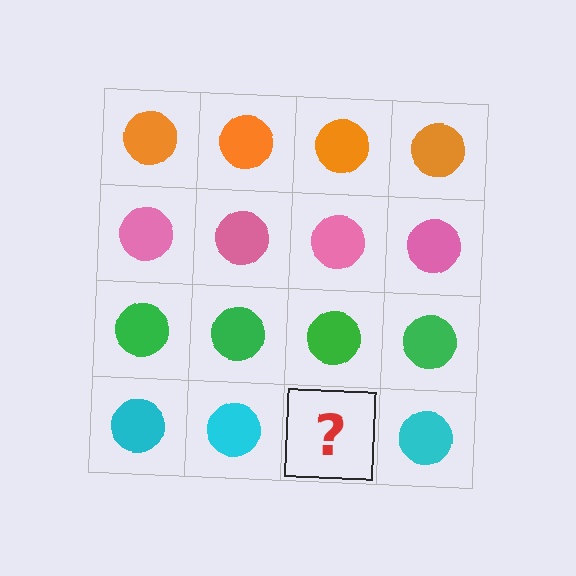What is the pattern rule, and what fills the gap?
The rule is that each row has a consistent color. The gap should be filled with a cyan circle.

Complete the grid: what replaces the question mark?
The question mark should be replaced with a cyan circle.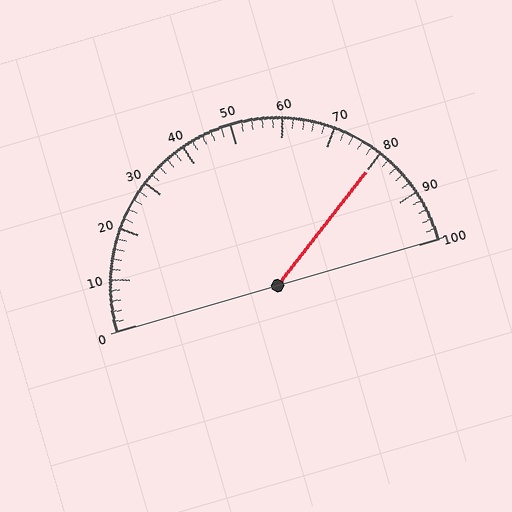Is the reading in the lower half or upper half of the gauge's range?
The reading is in the upper half of the range (0 to 100).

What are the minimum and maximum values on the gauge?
The gauge ranges from 0 to 100.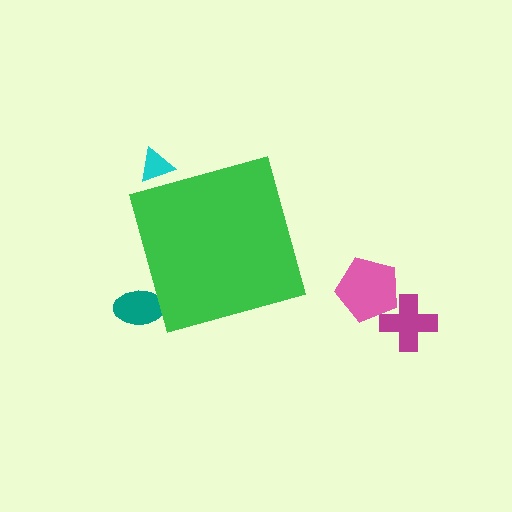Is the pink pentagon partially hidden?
No, the pink pentagon is fully visible.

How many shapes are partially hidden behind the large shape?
2 shapes are partially hidden.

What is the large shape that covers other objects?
A green diamond.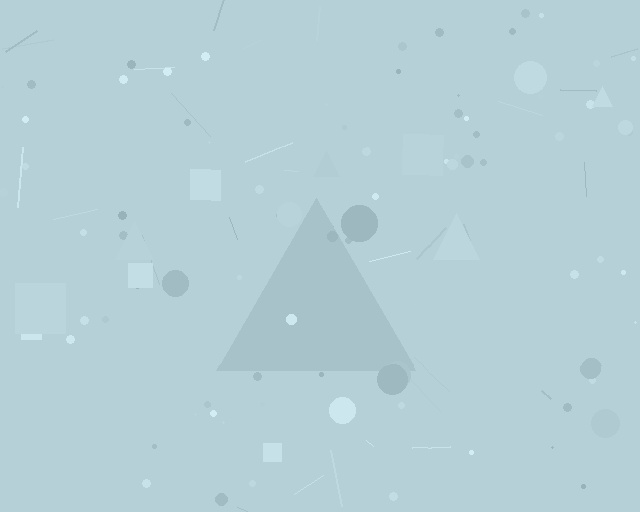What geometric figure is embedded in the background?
A triangle is embedded in the background.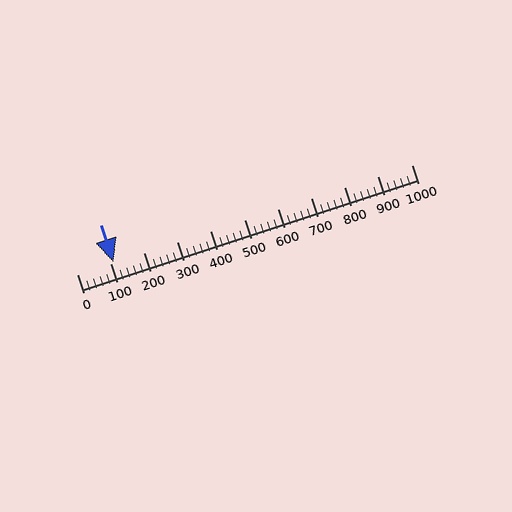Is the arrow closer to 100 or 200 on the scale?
The arrow is closer to 100.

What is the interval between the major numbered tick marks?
The major tick marks are spaced 100 units apart.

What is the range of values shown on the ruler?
The ruler shows values from 0 to 1000.